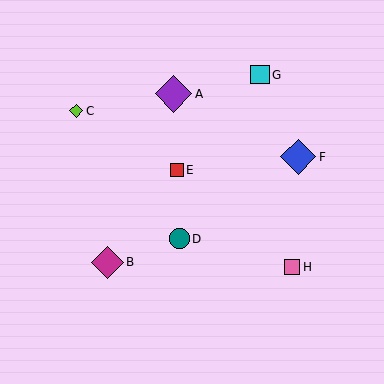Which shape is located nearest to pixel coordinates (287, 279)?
The pink square (labeled H) at (292, 267) is nearest to that location.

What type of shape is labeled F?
Shape F is a blue diamond.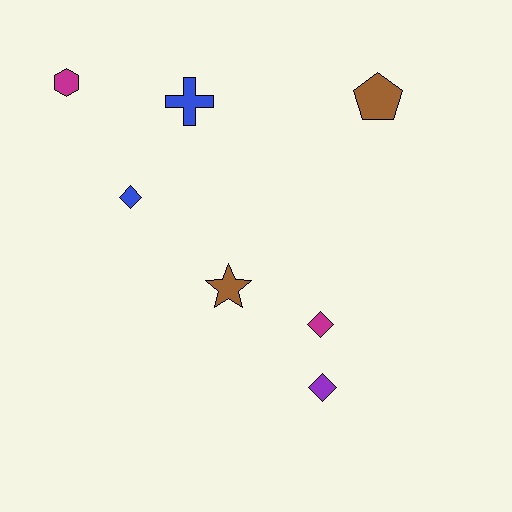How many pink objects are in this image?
There are no pink objects.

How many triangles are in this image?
There are no triangles.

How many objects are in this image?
There are 7 objects.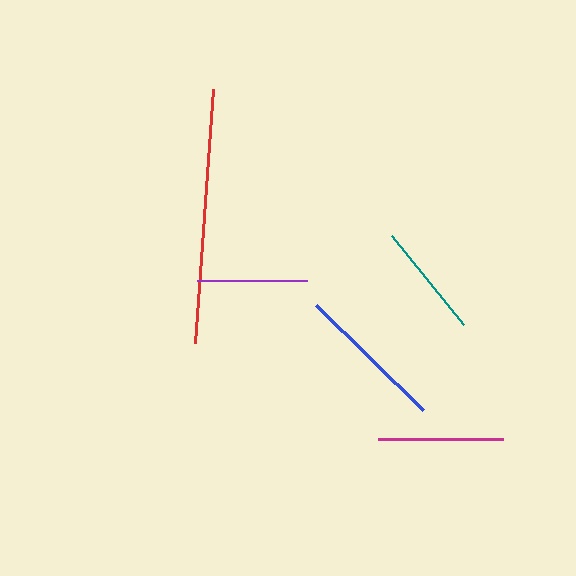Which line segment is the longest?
The red line is the longest at approximately 255 pixels.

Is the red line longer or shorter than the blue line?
The red line is longer than the blue line.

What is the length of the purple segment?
The purple segment is approximately 110 pixels long.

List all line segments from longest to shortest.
From longest to shortest: red, blue, magenta, teal, purple.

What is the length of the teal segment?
The teal segment is approximately 114 pixels long.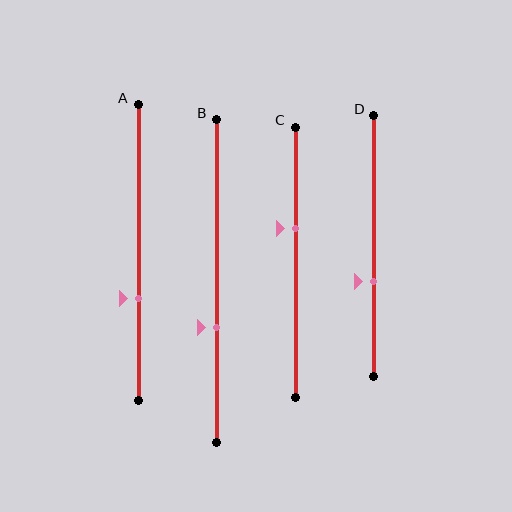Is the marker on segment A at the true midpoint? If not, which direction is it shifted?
No, the marker on segment A is shifted downward by about 15% of the segment length.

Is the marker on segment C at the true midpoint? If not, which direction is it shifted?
No, the marker on segment C is shifted upward by about 13% of the segment length.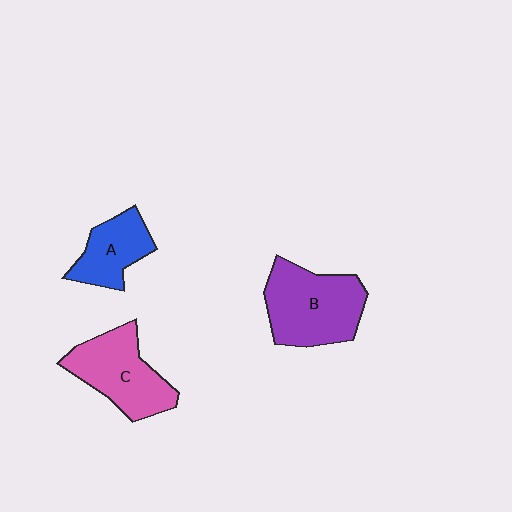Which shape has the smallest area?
Shape A (blue).